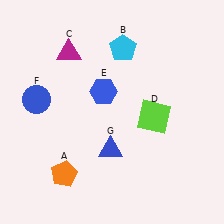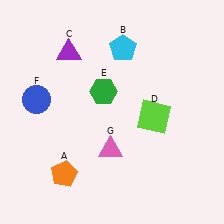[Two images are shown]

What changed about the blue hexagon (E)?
In Image 1, E is blue. In Image 2, it changed to green.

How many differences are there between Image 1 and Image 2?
There are 3 differences between the two images.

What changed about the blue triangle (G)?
In Image 1, G is blue. In Image 2, it changed to pink.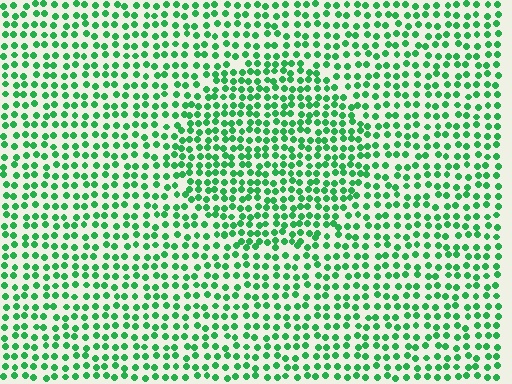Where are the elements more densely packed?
The elements are more densely packed inside the circle boundary.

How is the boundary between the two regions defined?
The boundary is defined by a change in element density (approximately 1.4x ratio). All elements are the same color, size, and shape.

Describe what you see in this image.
The image contains small green elements arranged at two different densities. A circle-shaped region is visible where the elements are more densely packed than the surrounding area.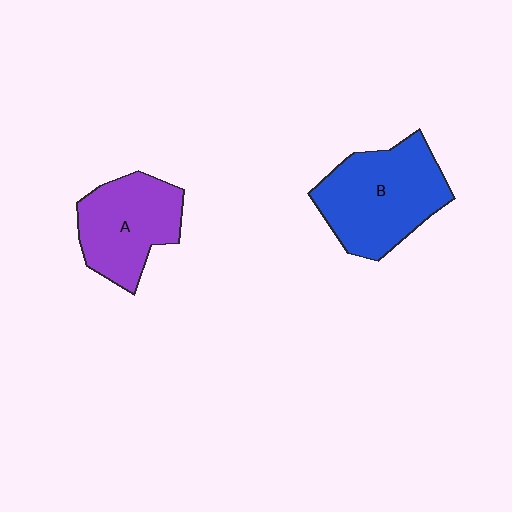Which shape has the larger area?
Shape B (blue).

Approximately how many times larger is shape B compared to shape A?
Approximately 1.3 times.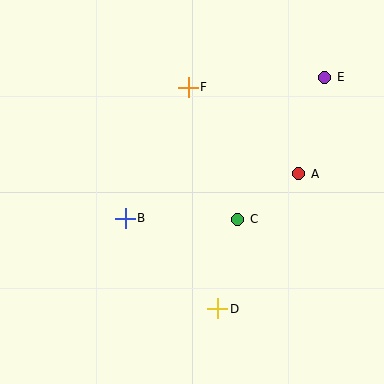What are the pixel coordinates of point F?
Point F is at (188, 87).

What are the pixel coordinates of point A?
Point A is at (299, 174).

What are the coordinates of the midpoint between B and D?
The midpoint between B and D is at (172, 264).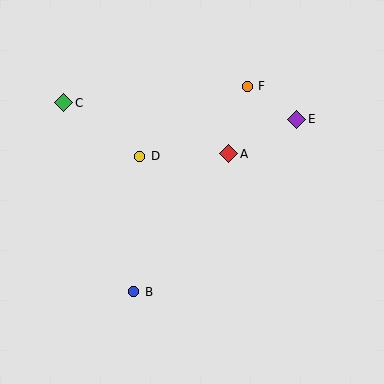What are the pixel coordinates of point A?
Point A is at (229, 154).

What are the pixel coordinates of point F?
Point F is at (247, 86).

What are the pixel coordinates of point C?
Point C is at (64, 103).